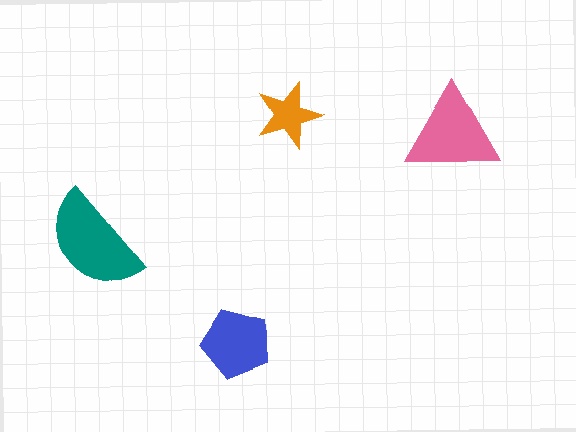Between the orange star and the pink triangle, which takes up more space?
The pink triangle.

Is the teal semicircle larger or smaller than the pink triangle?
Larger.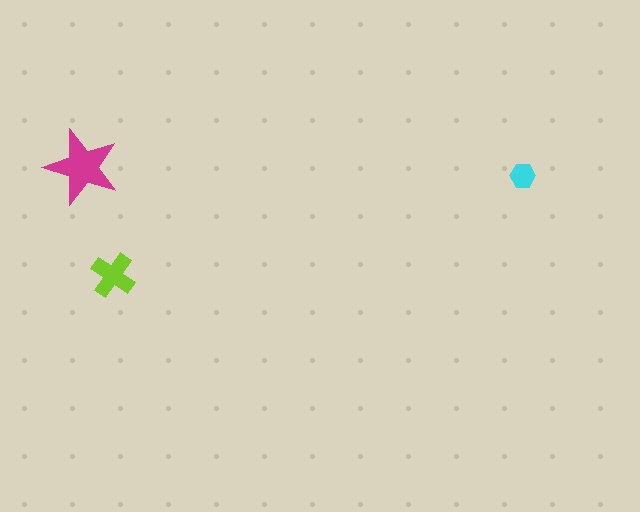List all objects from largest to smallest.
The magenta star, the lime cross, the cyan hexagon.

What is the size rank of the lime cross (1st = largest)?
2nd.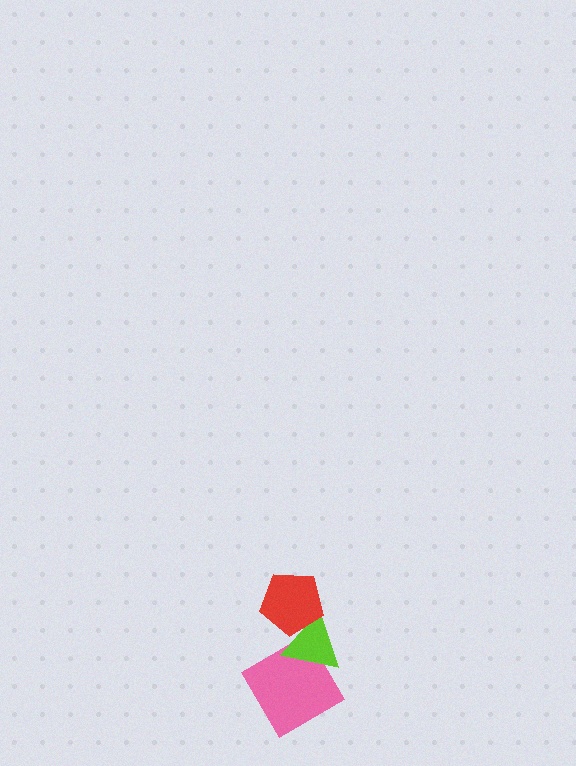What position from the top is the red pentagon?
The red pentagon is 1st from the top.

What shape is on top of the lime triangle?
The red pentagon is on top of the lime triangle.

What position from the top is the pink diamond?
The pink diamond is 3rd from the top.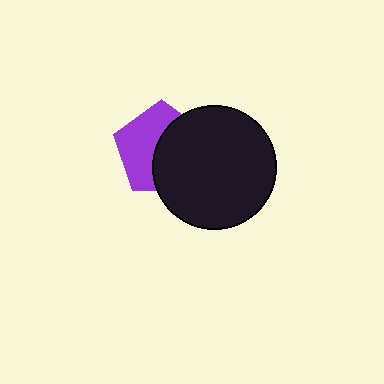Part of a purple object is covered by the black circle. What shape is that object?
It is a pentagon.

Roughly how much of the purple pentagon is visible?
About half of it is visible (roughly 48%).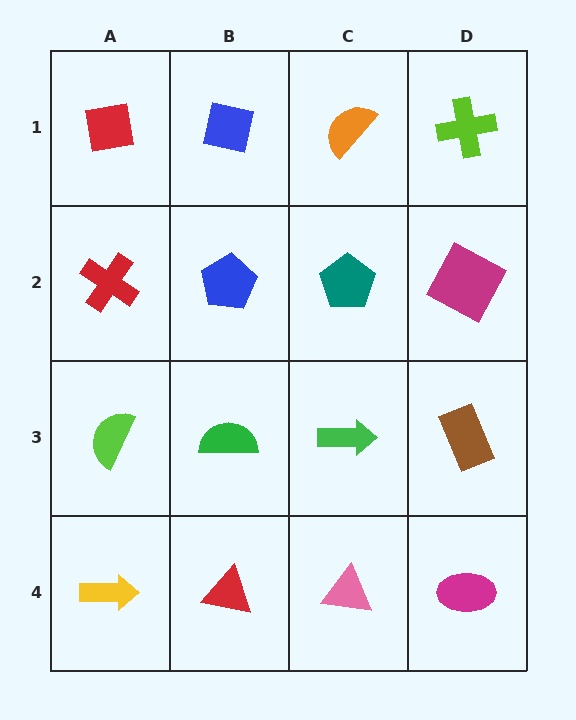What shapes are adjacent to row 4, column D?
A brown rectangle (row 3, column D), a pink triangle (row 4, column C).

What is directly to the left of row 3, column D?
A green arrow.